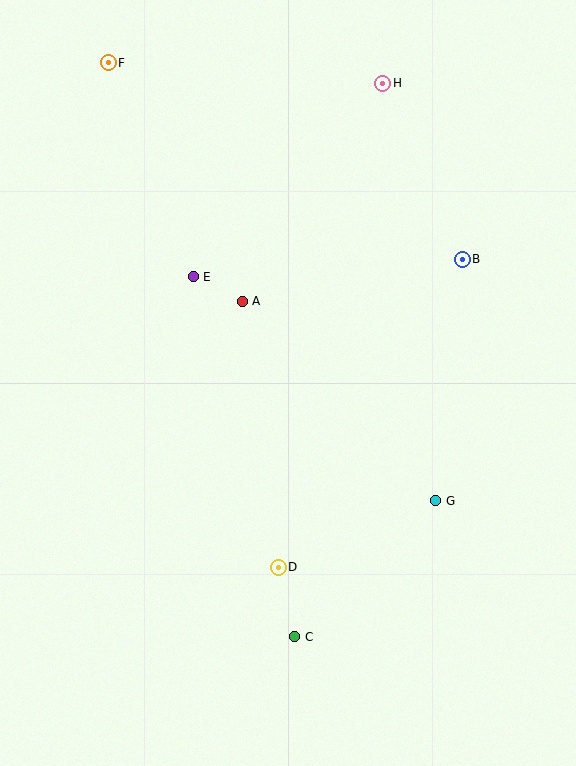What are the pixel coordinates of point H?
Point H is at (383, 83).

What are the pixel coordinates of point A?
Point A is at (242, 301).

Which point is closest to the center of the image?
Point A at (242, 301) is closest to the center.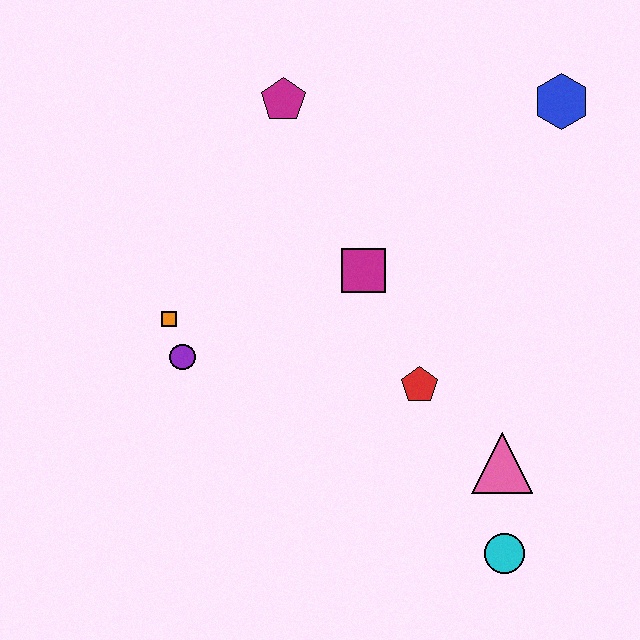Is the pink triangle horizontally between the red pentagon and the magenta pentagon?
No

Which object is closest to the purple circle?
The orange square is closest to the purple circle.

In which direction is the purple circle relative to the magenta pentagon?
The purple circle is below the magenta pentagon.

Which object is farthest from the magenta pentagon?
The cyan circle is farthest from the magenta pentagon.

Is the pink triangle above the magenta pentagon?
No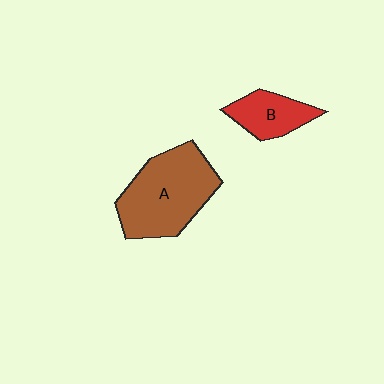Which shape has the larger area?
Shape A (brown).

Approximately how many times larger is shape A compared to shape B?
Approximately 2.2 times.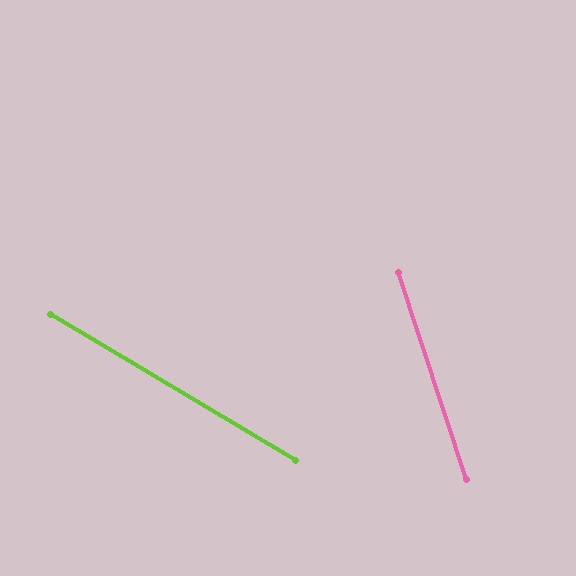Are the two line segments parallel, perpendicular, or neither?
Neither parallel nor perpendicular — they differ by about 41°.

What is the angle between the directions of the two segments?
Approximately 41 degrees.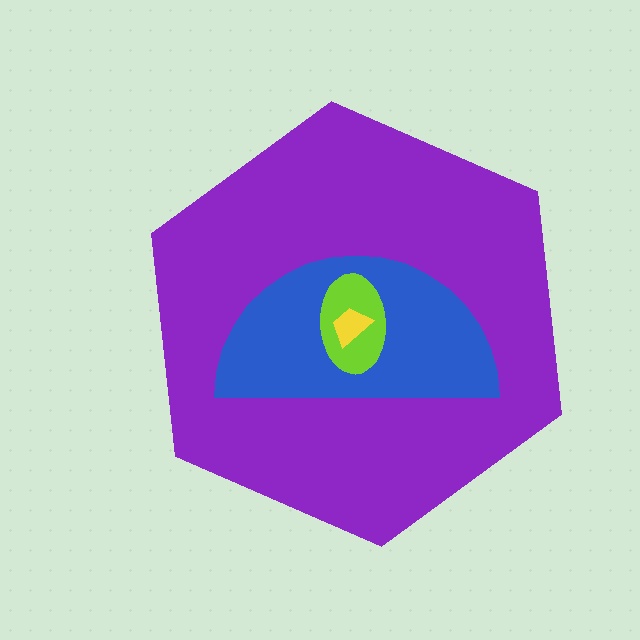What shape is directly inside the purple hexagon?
The blue semicircle.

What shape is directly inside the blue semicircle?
The lime ellipse.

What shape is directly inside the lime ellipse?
The yellow trapezoid.